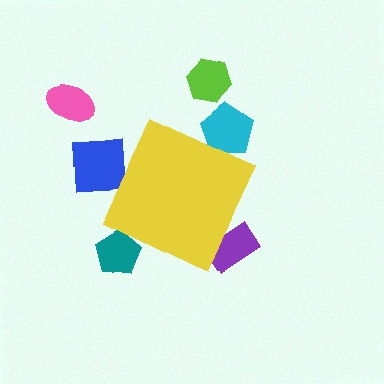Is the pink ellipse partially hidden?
No, the pink ellipse is fully visible.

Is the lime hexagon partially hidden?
No, the lime hexagon is fully visible.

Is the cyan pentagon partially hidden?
Yes, the cyan pentagon is partially hidden behind the yellow diamond.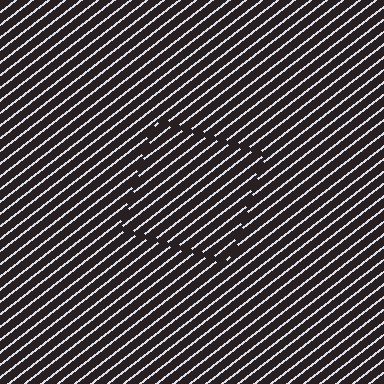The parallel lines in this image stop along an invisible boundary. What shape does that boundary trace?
An illusory square. The interior of the shape contains the same grating, shifted by half a period — the contour is defined by the phase discontinuity where line-ends from the inner and outer gratings abut.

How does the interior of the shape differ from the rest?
The interior of the shape contains the same grating, shifted by half a period — the contour is defined by the phase discontinuity where line-ends from the inner and outer gratings abut.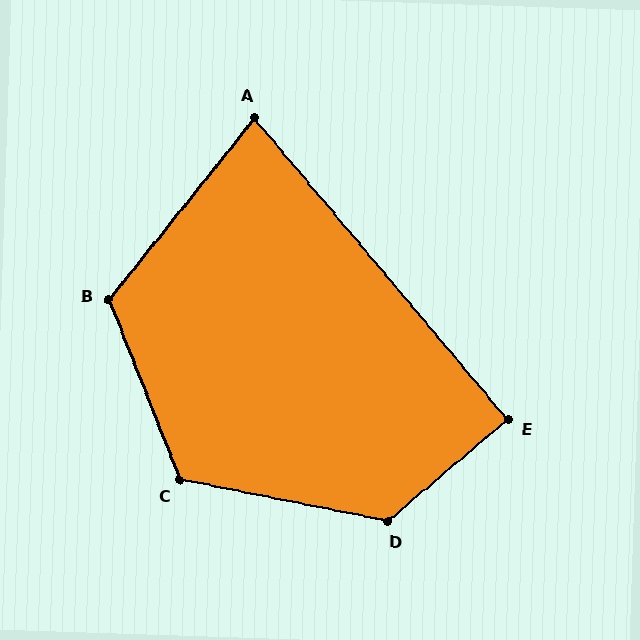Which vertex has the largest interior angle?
D, at approximately 128 degrees.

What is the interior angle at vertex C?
Approximately 123 degrees (obtuse).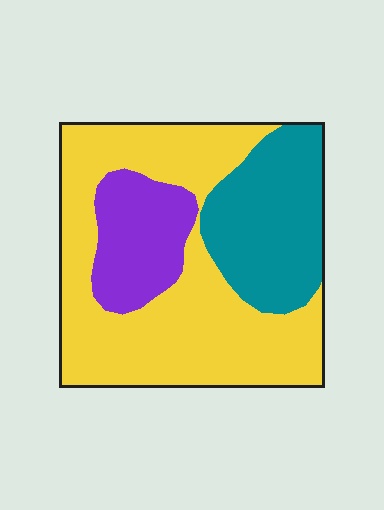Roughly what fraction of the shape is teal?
Teal covers roughly 25% of the shape.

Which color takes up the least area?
Purple, at roughly 15%.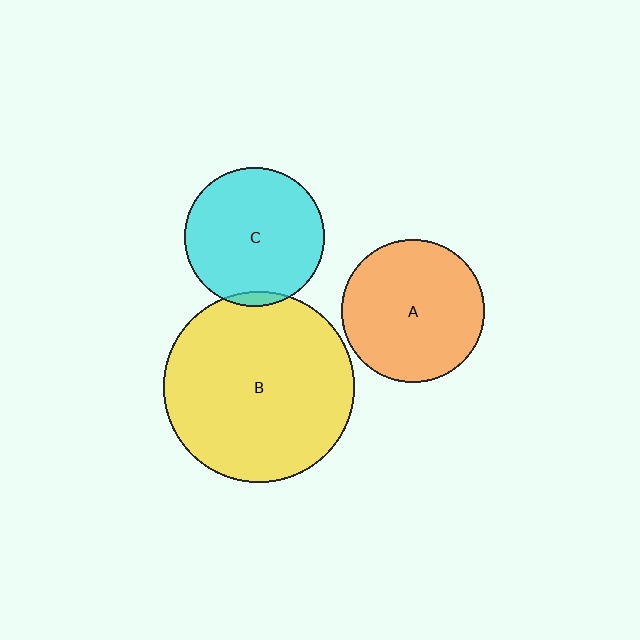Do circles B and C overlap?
Yes.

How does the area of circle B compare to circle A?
Approximately 1.8 times.